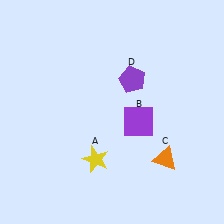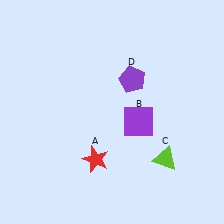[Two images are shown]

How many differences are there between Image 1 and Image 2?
There are 2 differences between the two images.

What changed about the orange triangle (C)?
In Image 1, C is orange. In Image 2, it changed to lime.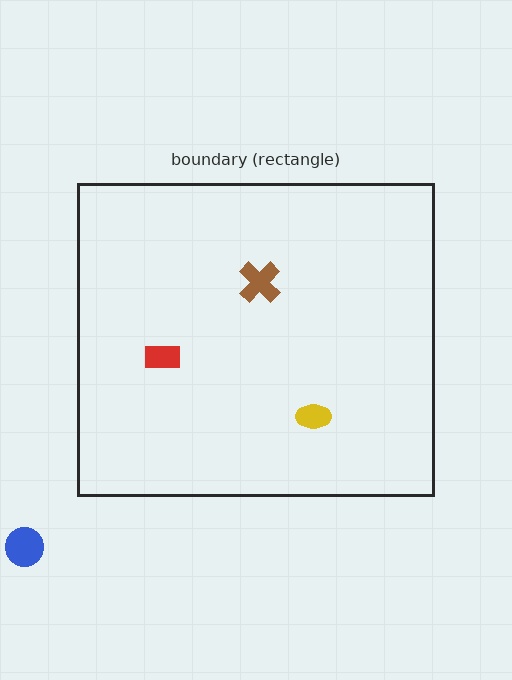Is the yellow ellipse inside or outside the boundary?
Inside.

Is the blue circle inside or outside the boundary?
Outside.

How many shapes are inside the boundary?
3 inside, 1 outside.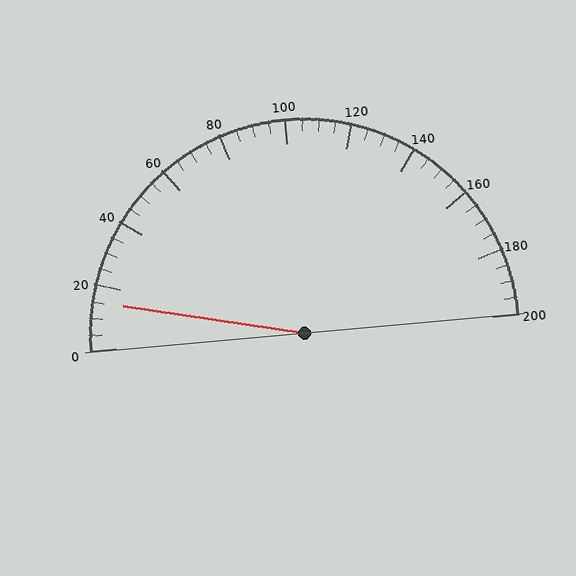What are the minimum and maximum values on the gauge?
The gauge ranges from 0 to 200.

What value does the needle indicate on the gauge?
The needle indicates approximately 15.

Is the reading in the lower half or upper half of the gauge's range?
The reading is in the lower half of the range (0 to 200).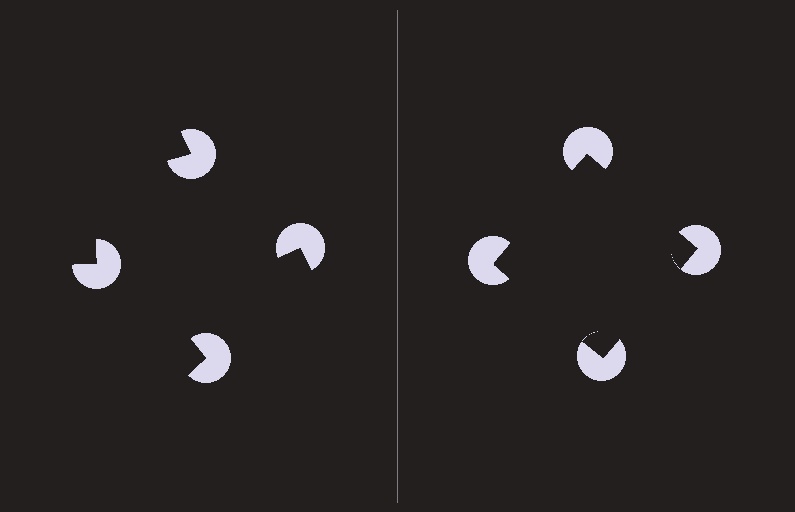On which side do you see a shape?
An illusory square appears on the right side. On the left side the wedge cuts are rotated, so no coherent shape forms.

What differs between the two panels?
The pac-man discs are positioned identically on both sides; only the wedge orientations differ. On the right they align to a square; on the left they are misaligned.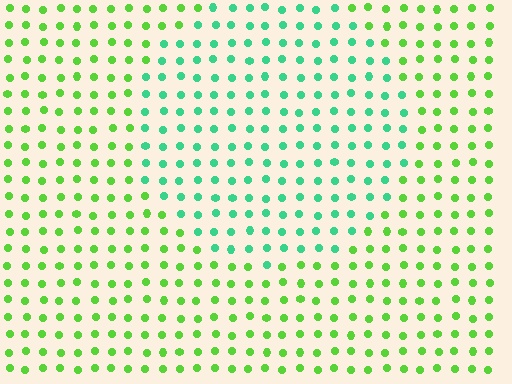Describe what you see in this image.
The image is filled with small lime elements in a uniform arrangement. A circle-shaped region is visible where the elements are tinted to a slightly different hue, forming a subtle color boundary.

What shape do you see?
I see a circle.